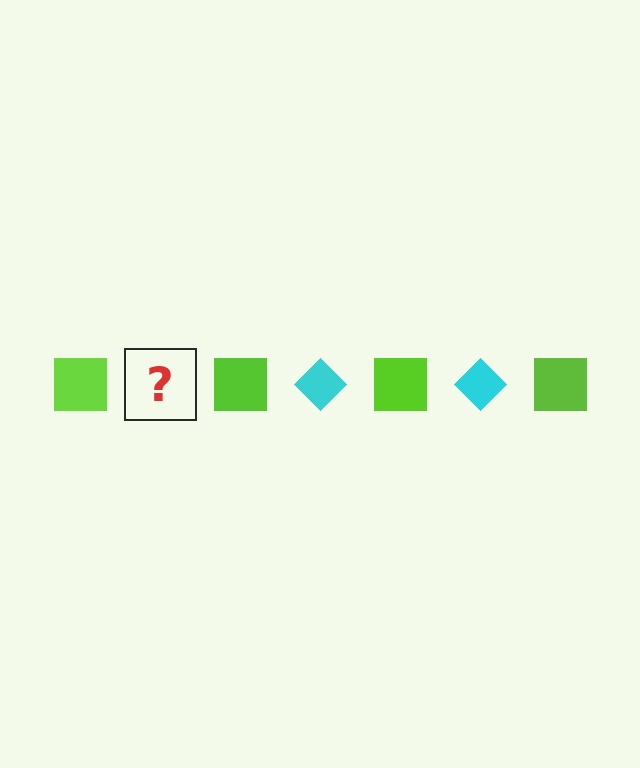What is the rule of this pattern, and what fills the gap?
The rule is that the pattern alternates between lime square and cyan diamond. The gap should be filled with a cyan diamond.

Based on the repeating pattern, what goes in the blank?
The blank should be a cyan diamond.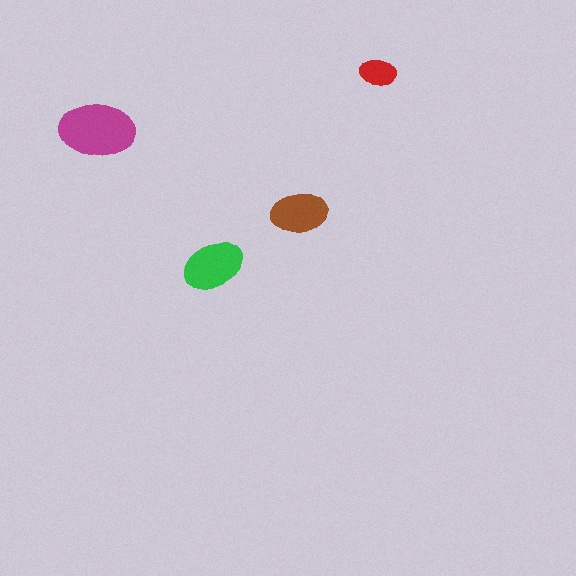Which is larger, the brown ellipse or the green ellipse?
The green one.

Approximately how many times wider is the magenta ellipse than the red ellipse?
About 2 times wider.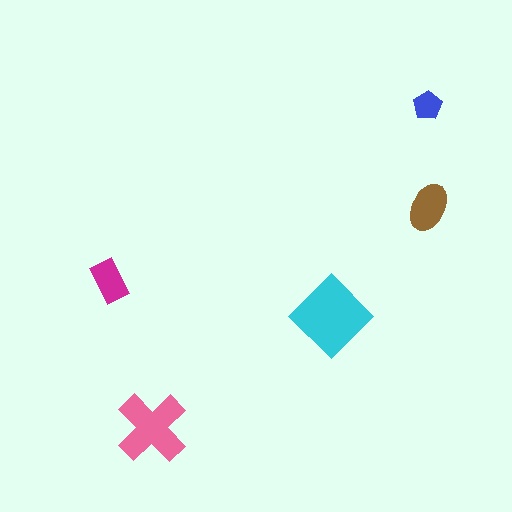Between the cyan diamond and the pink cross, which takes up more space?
The cyan diamond.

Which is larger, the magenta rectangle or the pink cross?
The pink cross.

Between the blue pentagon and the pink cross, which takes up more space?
The pink cross.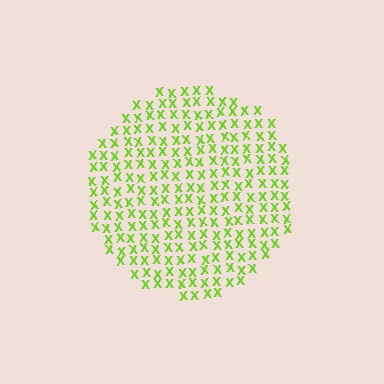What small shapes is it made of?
It is made of small letter X's.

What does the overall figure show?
The overall figure shows a circle.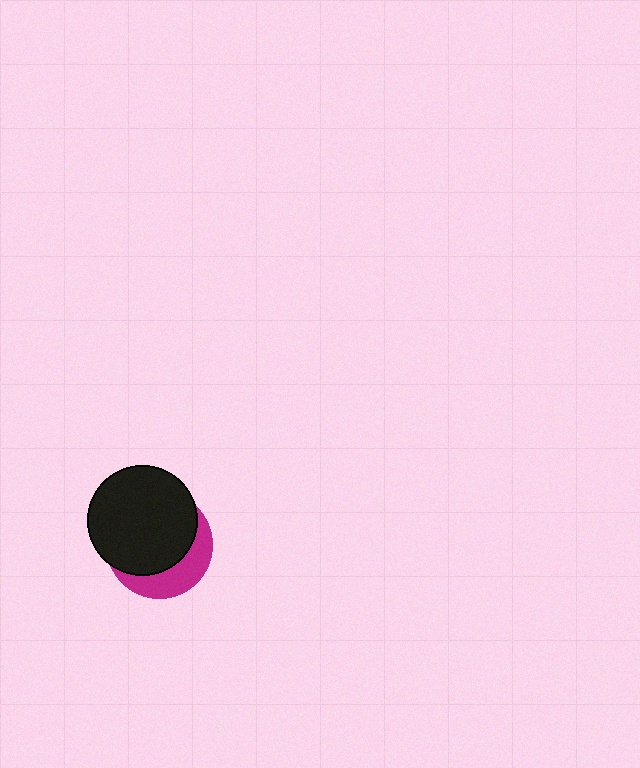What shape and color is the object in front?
The object in front is a black circle.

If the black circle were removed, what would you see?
You would see the complete magenta circle.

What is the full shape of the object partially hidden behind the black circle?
The partially hidden object is a magenta circle.